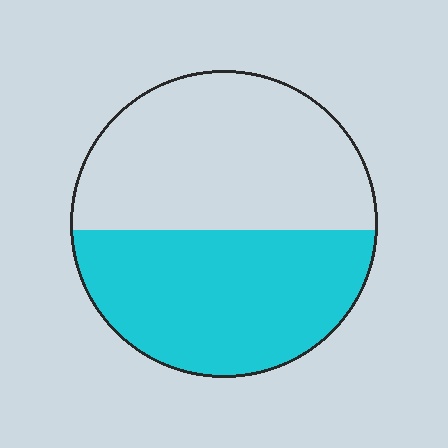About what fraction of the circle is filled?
About one half (1/2).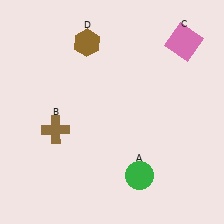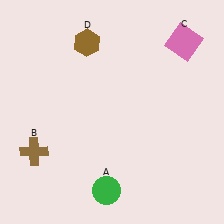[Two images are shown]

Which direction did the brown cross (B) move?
The brown cross (B) moved left.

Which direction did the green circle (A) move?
The green circle (A) moved left.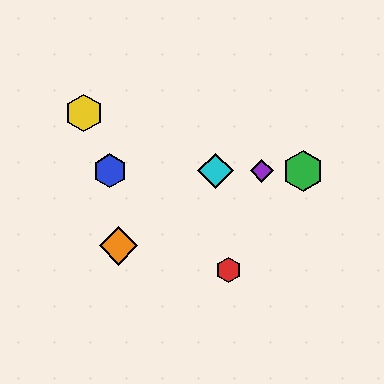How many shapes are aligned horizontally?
4 shapes (the blue hexagon, the green hexagon, the purple diamond, the cyan diamond) are aligned horizontally.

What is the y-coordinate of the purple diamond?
The purple diamond is at y≈171.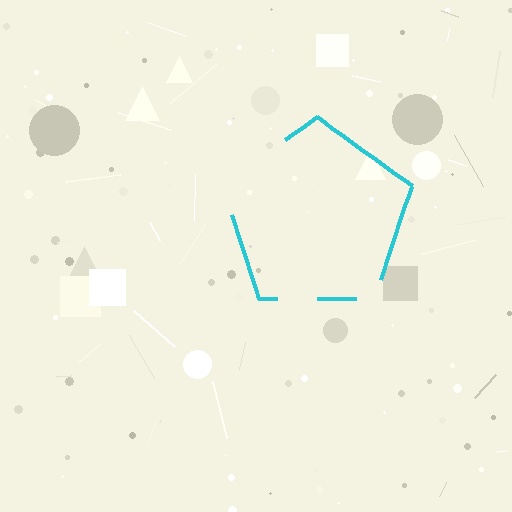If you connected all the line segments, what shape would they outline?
They would outline a pentagon.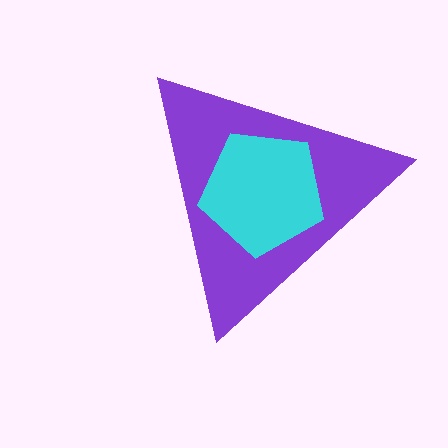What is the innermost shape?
The cyan pentagon.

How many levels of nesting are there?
2.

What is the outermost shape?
The purple triangle.